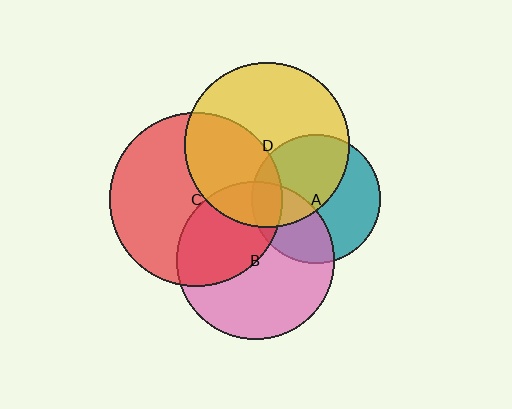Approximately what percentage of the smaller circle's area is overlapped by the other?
Approximately 50%.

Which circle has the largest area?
Circle C (red).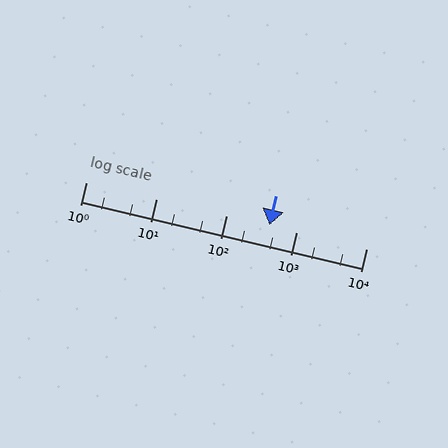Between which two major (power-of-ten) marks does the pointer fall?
The pointer is between 100 and 1000.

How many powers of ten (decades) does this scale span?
The scale spans 4 decades, from 1 to 10000.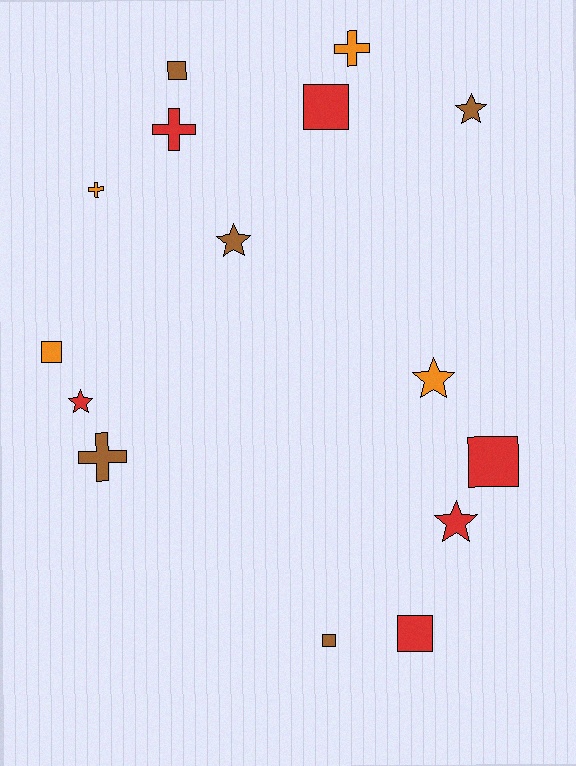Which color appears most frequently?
Red, with 6 objects.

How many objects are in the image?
There are 15 objects.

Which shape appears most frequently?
Square, with 6 objects.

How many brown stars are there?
There are 2 brown stars.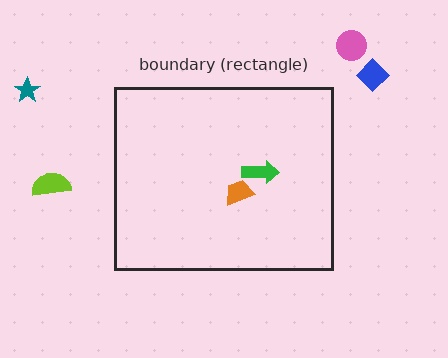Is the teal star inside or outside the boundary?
Outside.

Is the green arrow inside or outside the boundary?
Inside.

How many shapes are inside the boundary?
2 inside, 4 outside.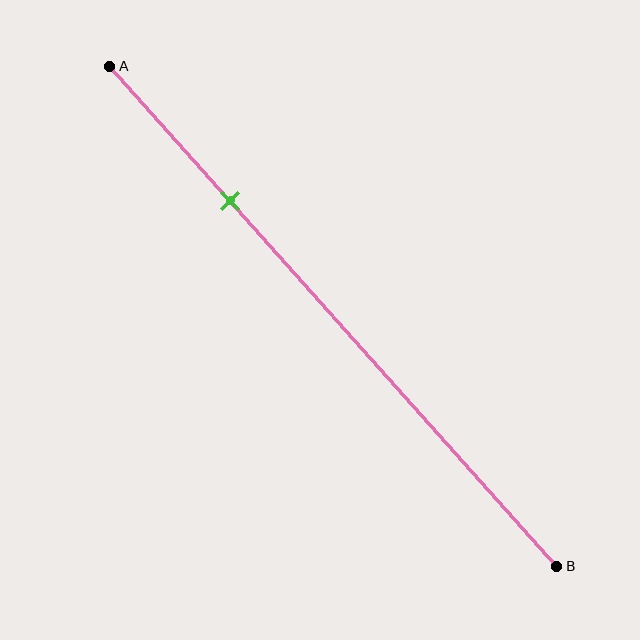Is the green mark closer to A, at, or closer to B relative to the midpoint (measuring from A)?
The green mark is closer to point A than the midpoint of segment AB.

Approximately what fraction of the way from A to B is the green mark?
The green mark is approximately 25% of the way from A to B.